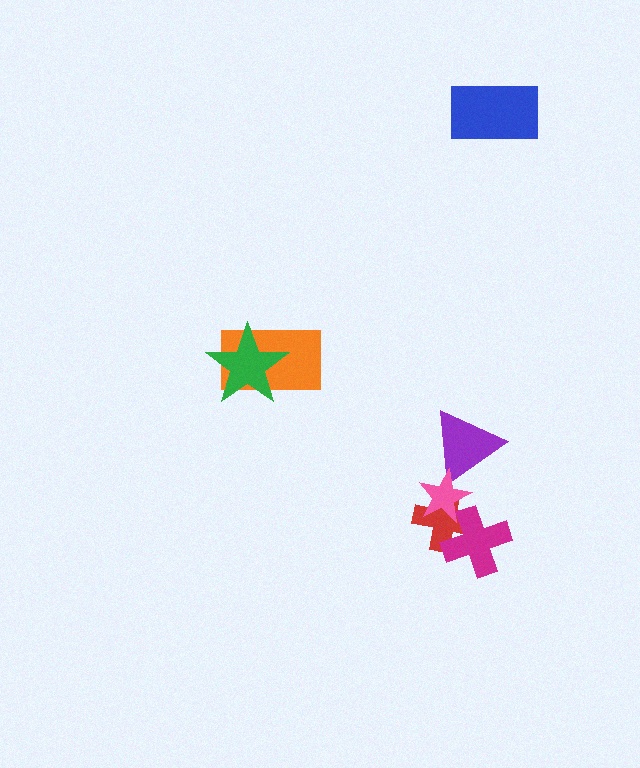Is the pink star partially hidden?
No, no other shape covers it.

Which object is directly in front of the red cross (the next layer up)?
The magenta cross is directly in front of the red cross.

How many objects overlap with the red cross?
2 objects overlap with the red cross.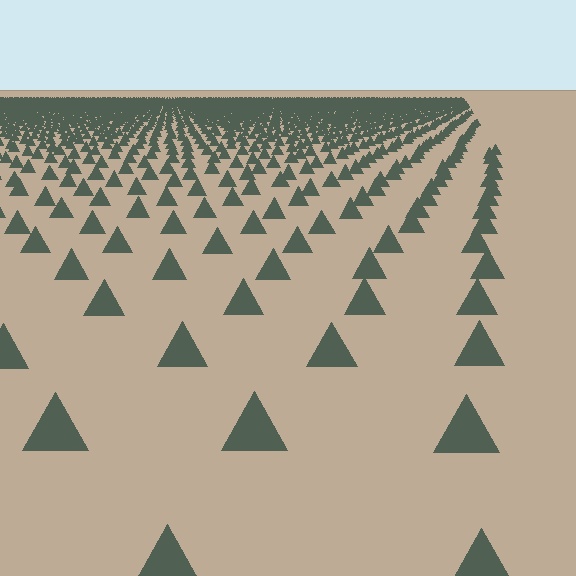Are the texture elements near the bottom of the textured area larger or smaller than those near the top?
Larger. Near the bottom, elements are closer to the viewer and appear at a bigger on-screen size.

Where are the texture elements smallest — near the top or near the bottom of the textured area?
Near the top.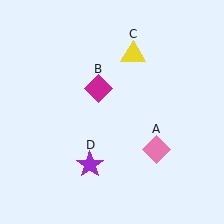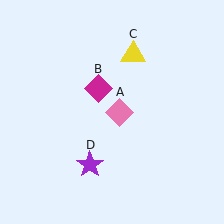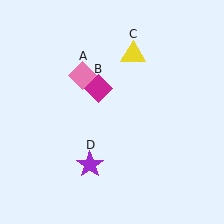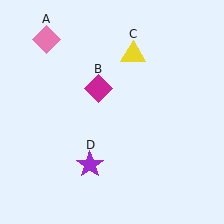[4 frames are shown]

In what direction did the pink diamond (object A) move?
The pink diamond (object A) moved up and to the left.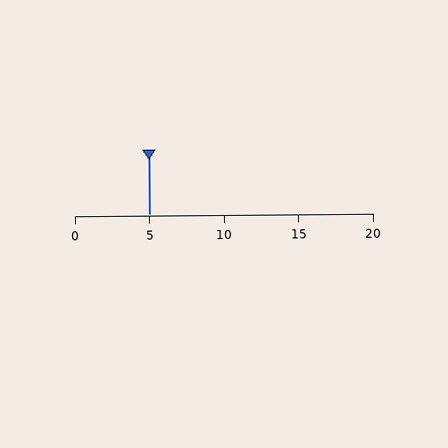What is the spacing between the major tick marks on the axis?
The major ticks are spaced 5 apart.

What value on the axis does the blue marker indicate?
The marker indicates approximately 5.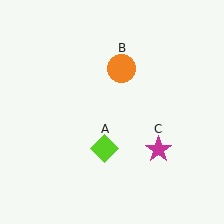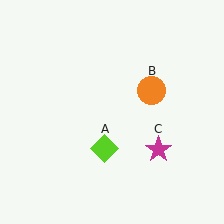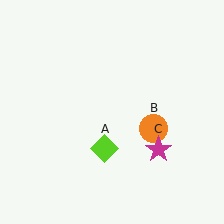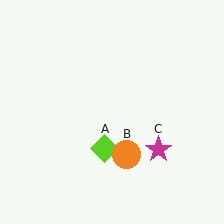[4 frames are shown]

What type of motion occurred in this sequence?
The orange circle (object B) rotated clockwise around the center of the scene.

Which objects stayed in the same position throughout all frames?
Lime diamond (object A) and magenta star (object C) remained stationary.